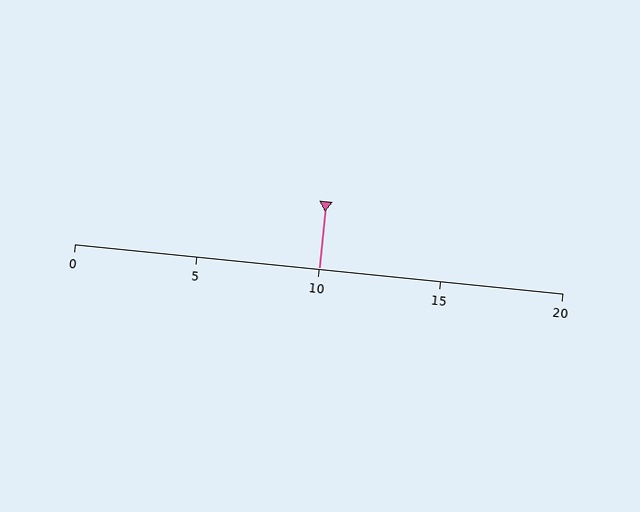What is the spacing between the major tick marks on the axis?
The major ticks are spaced 5 apart.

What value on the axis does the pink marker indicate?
The marker indicates approximately 10.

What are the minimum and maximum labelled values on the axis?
The axis runs from 0 to 20.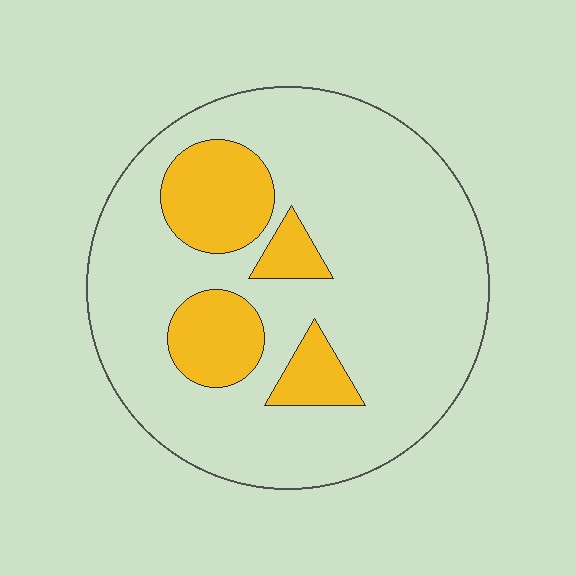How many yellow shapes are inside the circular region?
4.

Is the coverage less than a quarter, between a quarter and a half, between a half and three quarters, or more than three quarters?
Less than a quarter.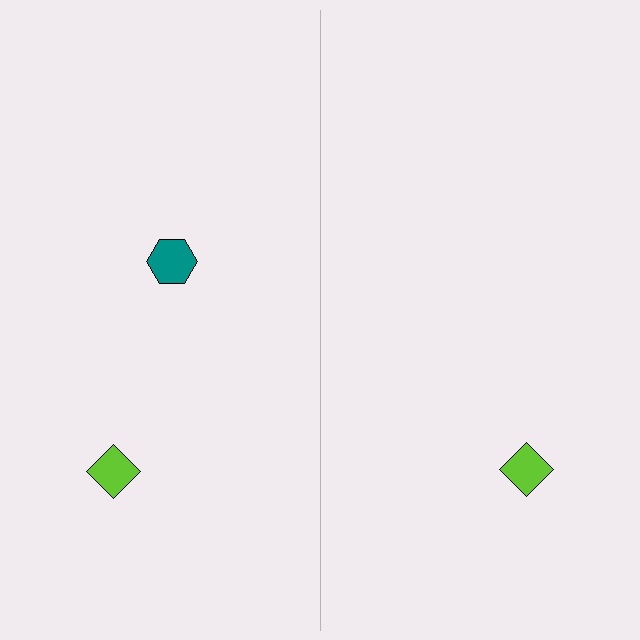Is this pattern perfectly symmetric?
No, the pattern is not perfectly symmetric. A teal hexagon is missing from the right side.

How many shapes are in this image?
There are 3 shapes in this image.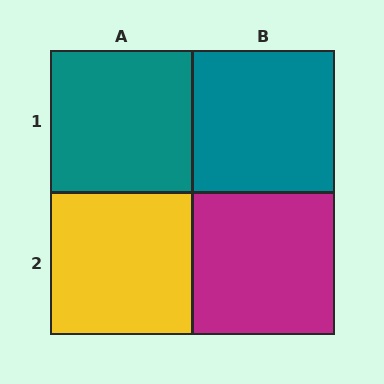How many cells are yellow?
1 cell is yellow.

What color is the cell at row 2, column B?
Magenta.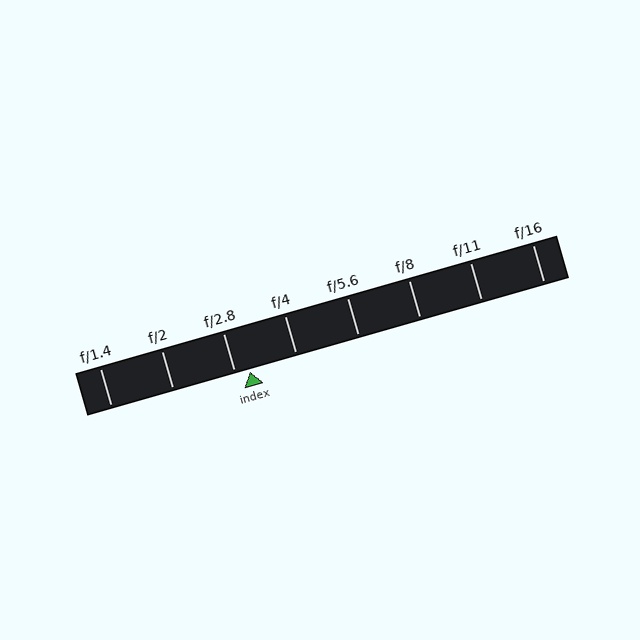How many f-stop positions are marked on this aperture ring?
There are 8 f-stop positions marked.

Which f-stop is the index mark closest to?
The index mark is closest to f/2.8.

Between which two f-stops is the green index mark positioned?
The index mark is between f/2.8 and f/4.